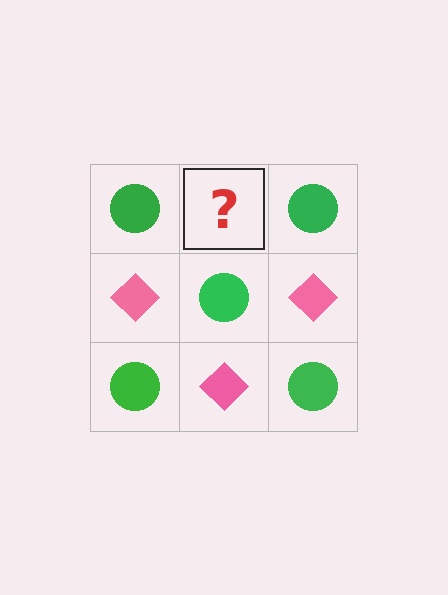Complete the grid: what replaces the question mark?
The question mark should be replaced with a pink diamond.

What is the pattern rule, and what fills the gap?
The rule is that it alternates green circle and pink diamond in a checkerboard pattern. The gap should be filled with a pink diamond.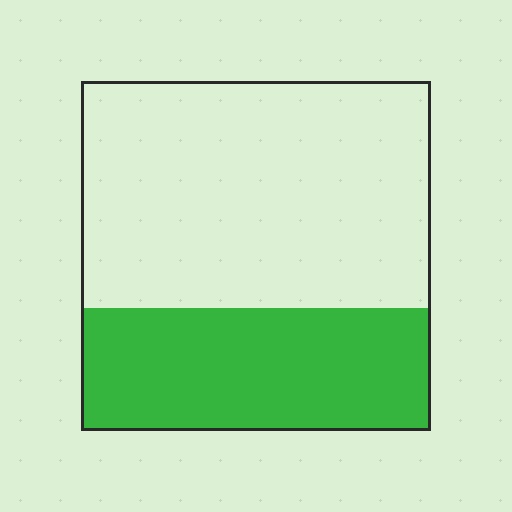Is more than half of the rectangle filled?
No.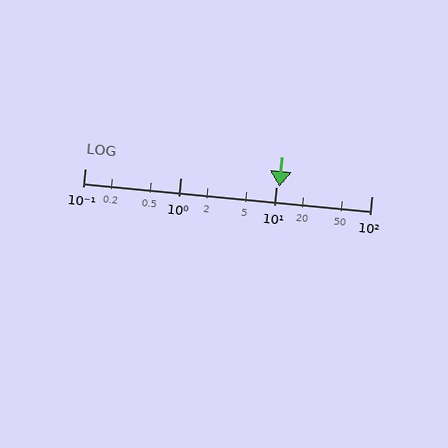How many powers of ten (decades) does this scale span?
The scale spans 3 decades, from 0.1 to 100.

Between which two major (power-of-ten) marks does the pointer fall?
The pointer is between 10 and 100.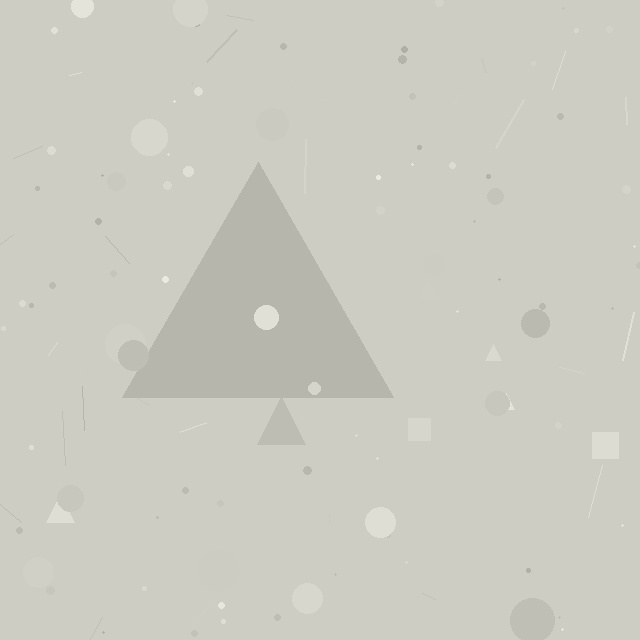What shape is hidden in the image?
A triangle is hidden in the image.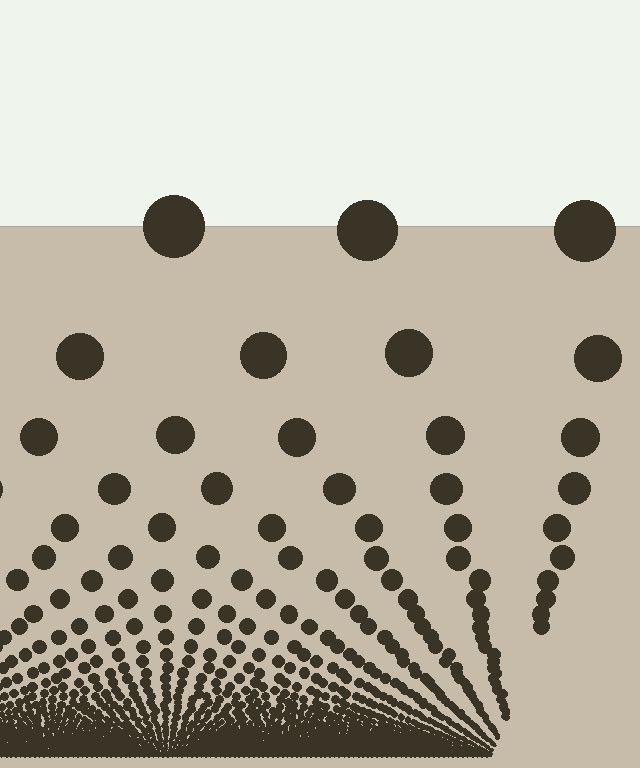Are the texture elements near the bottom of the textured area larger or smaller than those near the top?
Smaller. The gradient is inverted — elements near the bottom are smaller and denser.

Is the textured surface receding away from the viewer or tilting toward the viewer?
The surface appears to tilt toward the viewer. Texture elements get larger and sparser toward the top.